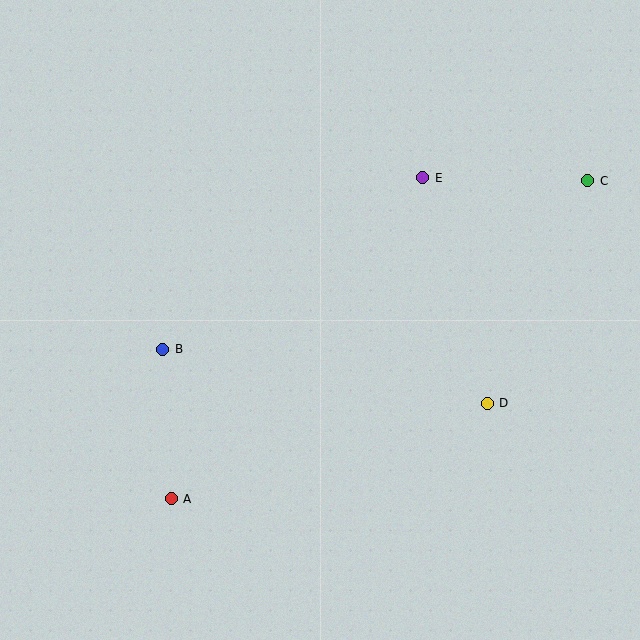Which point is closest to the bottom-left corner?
Point A is closest to the bottom-left corner.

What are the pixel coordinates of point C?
Point C is at (588, 181).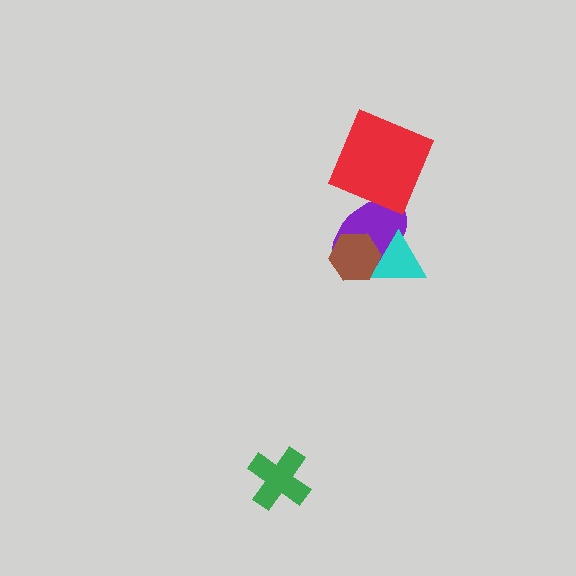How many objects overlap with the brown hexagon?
2 objects overlap with the brown hexagon.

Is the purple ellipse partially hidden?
Yes, it is partially covered by another shape.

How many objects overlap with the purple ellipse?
3 objects overlap with the purple ellipse.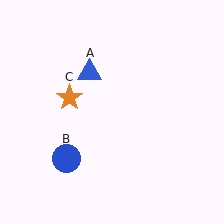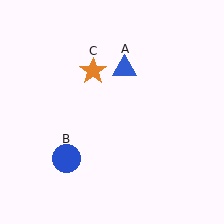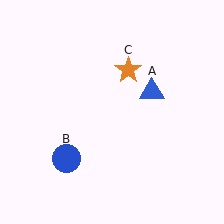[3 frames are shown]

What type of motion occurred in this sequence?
The blue triangle (object A), orange star (object C) rotated clockwise around the center of the scene.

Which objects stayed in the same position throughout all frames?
Blue circle (object B) remained stationary.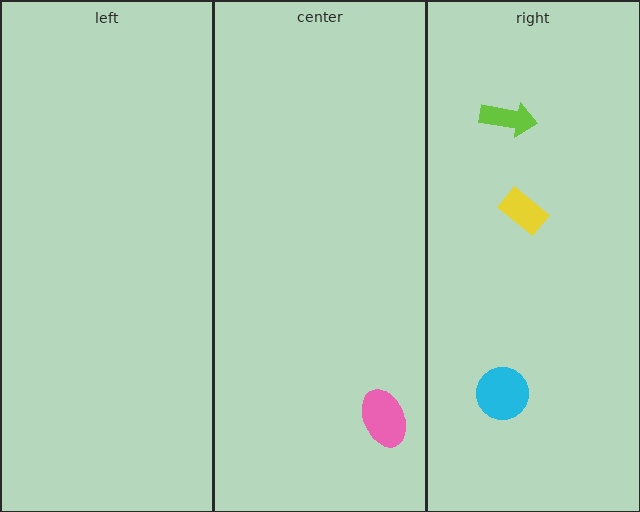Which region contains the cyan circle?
The right region.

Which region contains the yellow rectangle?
The right region.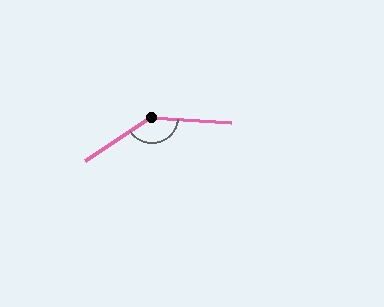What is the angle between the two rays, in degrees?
Approximately 142 degrees.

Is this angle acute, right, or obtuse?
It is obtuse.